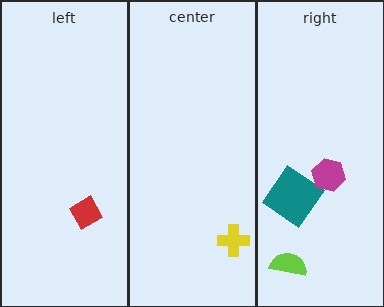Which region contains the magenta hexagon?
The right region.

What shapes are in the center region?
The yellow cross.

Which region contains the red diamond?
The left region.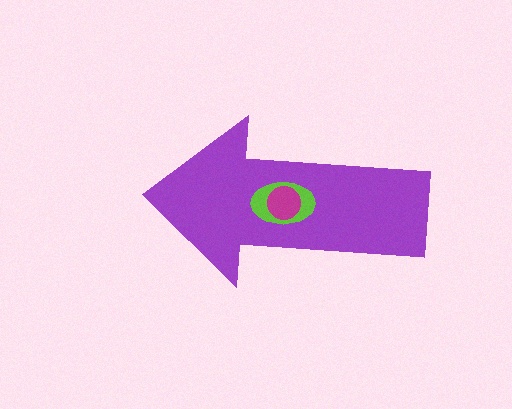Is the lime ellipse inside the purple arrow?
Yes.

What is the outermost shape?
The purple arrow.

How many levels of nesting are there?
3.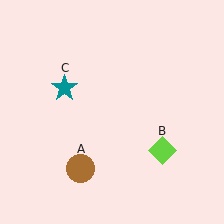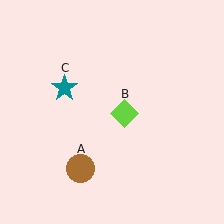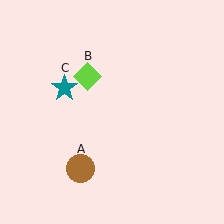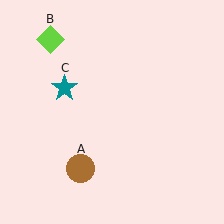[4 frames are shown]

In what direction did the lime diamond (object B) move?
The lime diamond (object B) moved up and to the left.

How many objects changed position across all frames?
1 object changed position: lime diamond (object B).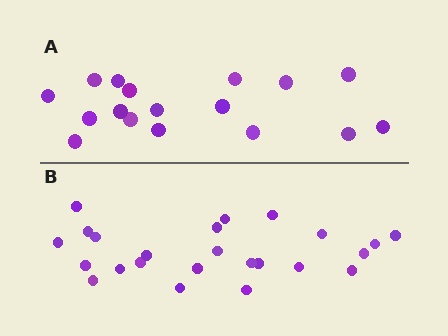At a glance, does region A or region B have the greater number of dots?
Region B (the bottom region) has more dots.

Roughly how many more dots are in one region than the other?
Region B has roughly 8 or so more dots than region A.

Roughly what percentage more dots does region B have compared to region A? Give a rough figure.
About 40% more.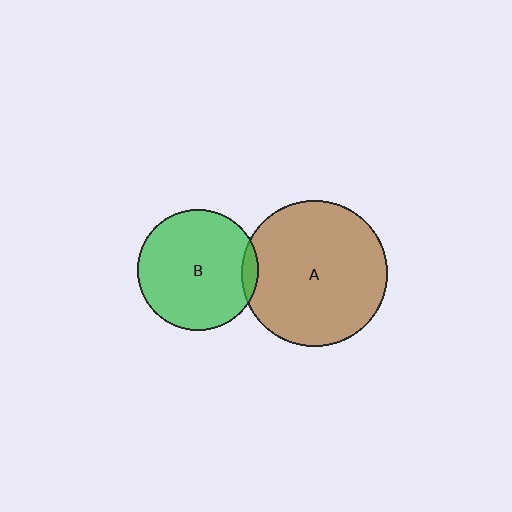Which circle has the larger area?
Circle A (brown).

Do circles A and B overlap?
Yes.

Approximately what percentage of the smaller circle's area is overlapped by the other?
Approximately 5%.